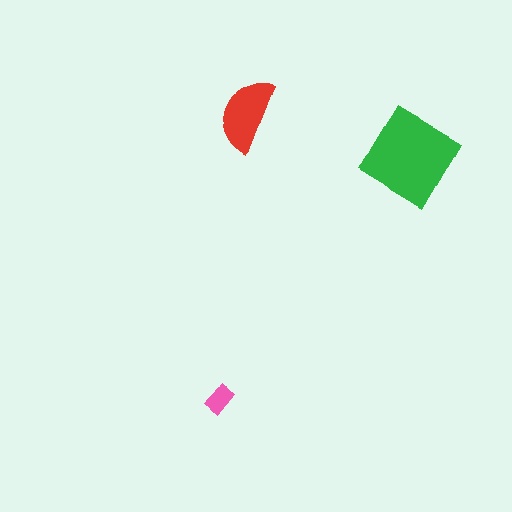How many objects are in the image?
There are 3 objects in the image.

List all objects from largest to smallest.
The green diamond, the red semicircle, the pink rectangle.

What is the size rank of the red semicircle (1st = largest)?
2nd.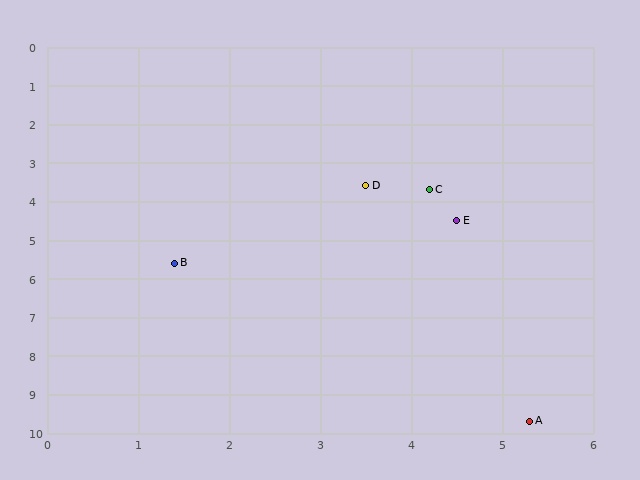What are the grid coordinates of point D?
Point D is at approximately (3.5, 3.6).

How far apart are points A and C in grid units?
Points A and C are about 6.1 grid units apart.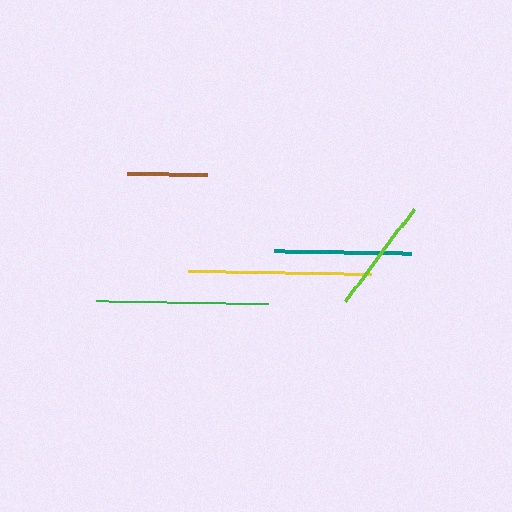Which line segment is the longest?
The yellow line is the longest at approximately 183 pixels.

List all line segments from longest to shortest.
From longest to shortest: yellow, green, teal, lime, brown.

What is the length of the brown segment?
The brown segment is approximately 80 pixels long.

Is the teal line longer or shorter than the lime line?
The teal line is longer than the lime line.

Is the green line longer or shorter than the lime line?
The green line is longer than the lime line.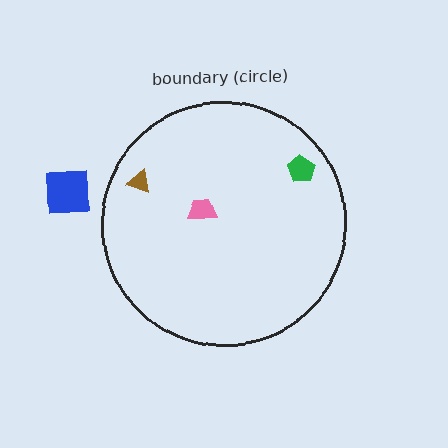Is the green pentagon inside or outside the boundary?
Inside.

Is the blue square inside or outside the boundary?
Outside.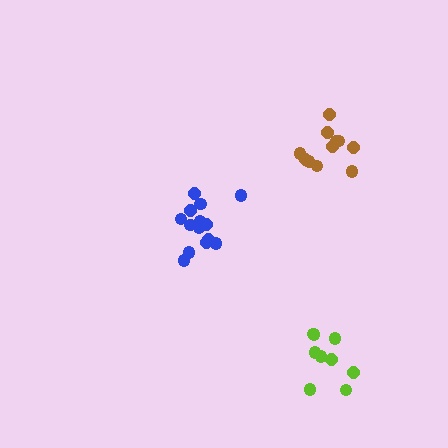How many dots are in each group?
Group 1: 9 dots, Group 2: 14 dots, Group 3: 11 dots (34 total).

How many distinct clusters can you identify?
There are 3 distinct clusters.